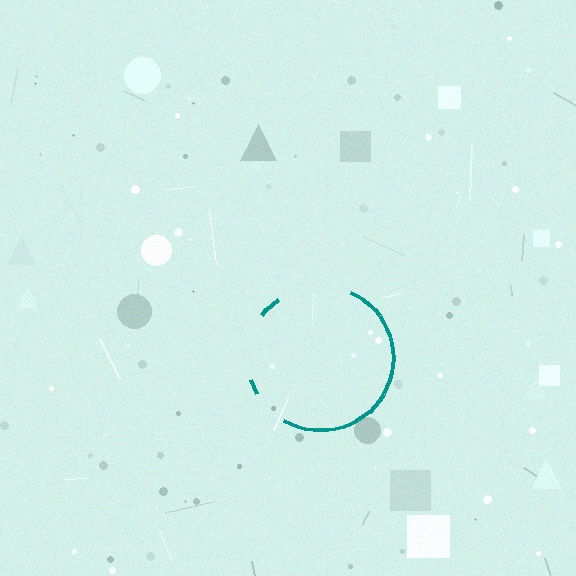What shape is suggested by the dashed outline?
The dashed outline suggests a circle.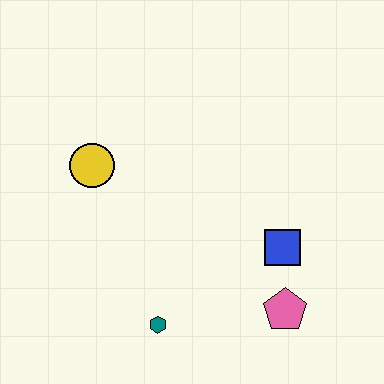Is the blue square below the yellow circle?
Yes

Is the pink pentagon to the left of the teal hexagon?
No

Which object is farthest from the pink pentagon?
The yellow circle is farthest from the pink pentagon.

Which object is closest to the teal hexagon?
The pink pentagon is closest to the teal hexagon.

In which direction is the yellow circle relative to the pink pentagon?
The yellow circle is to the left of the pink pentagon.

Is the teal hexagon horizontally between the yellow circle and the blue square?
Yes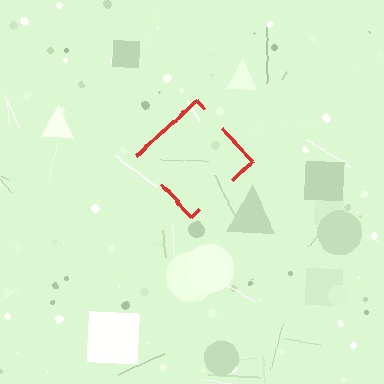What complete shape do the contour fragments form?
The contour fragments form a diamond.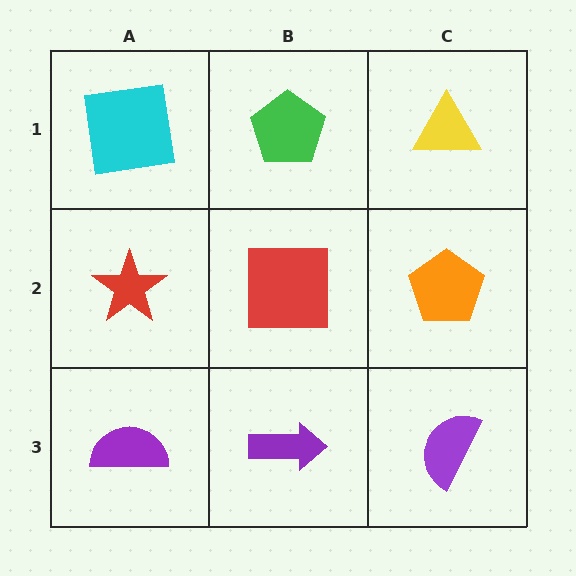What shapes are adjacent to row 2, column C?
A yellow triangle (row 1, column C), a purple semicircle (row 3, column C), a red square (row 2, column B).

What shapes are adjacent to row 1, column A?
A red star (row 2, column A), a green pentagon (row 1, column B).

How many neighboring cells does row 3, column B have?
3.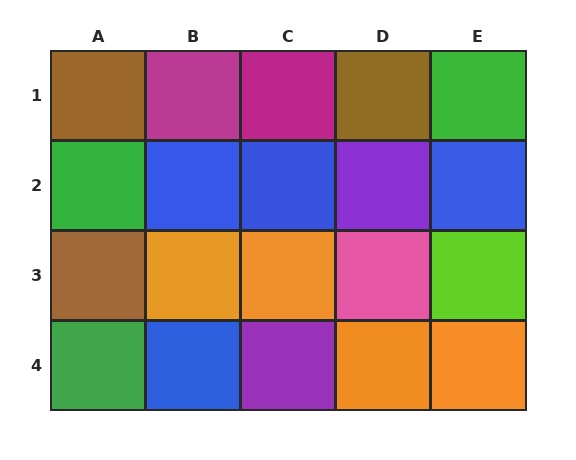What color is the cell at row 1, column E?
Green.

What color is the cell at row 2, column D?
Purple.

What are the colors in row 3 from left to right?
Brown, orange, orange, pink, lime.